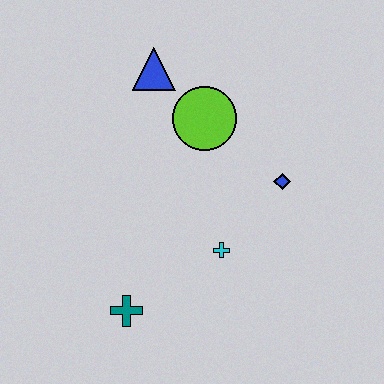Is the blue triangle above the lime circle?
Yes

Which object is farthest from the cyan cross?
The blue triangle is farthest from the cyan cross.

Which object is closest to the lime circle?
The blue triangle is closest to the lime circle.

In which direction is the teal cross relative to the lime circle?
The teal cross is below the lime circle.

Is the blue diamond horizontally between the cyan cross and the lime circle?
No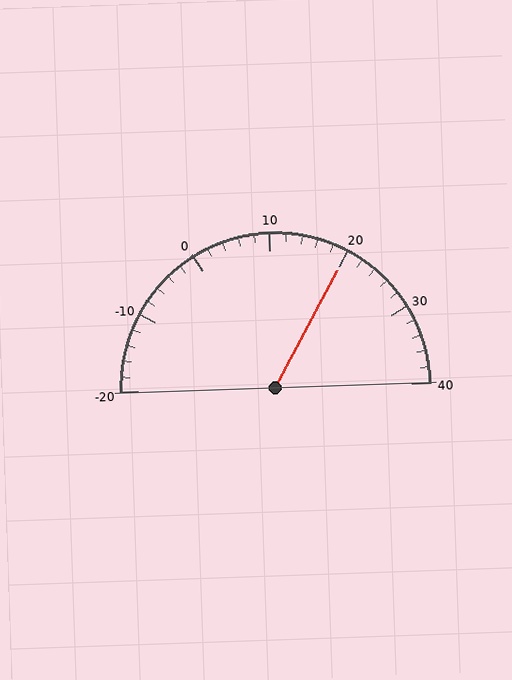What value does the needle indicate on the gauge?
The needle indicates approximately 20.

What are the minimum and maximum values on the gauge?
The gauge ranges from -20 to 40.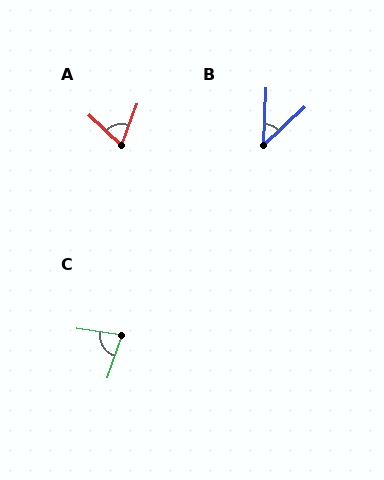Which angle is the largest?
C, at approximately 80 degrees.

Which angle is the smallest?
B, at approximately 45 degrees.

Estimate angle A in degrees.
Approximately 67 degrees.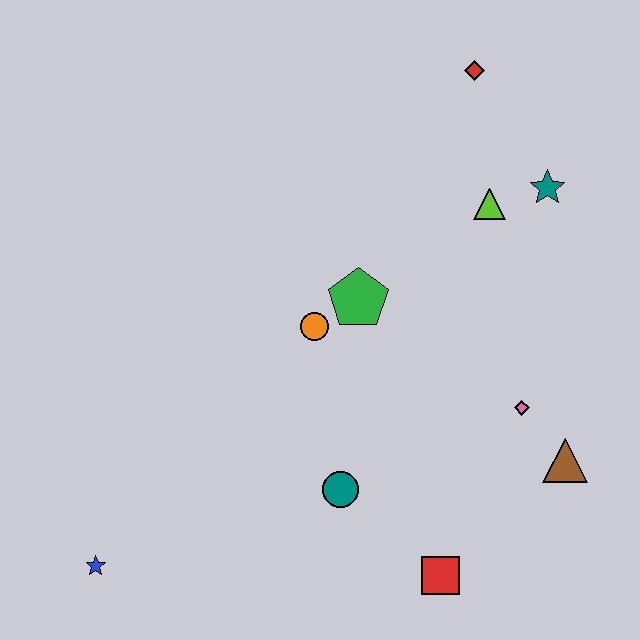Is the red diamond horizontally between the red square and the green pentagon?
No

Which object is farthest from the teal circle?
The red diamond is farthest from the teal circle.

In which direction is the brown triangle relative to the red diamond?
The brown triangle is below the red diamond.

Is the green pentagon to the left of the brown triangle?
Yes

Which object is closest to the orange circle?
The green pentagon is closest to the orange circle.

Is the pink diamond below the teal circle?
No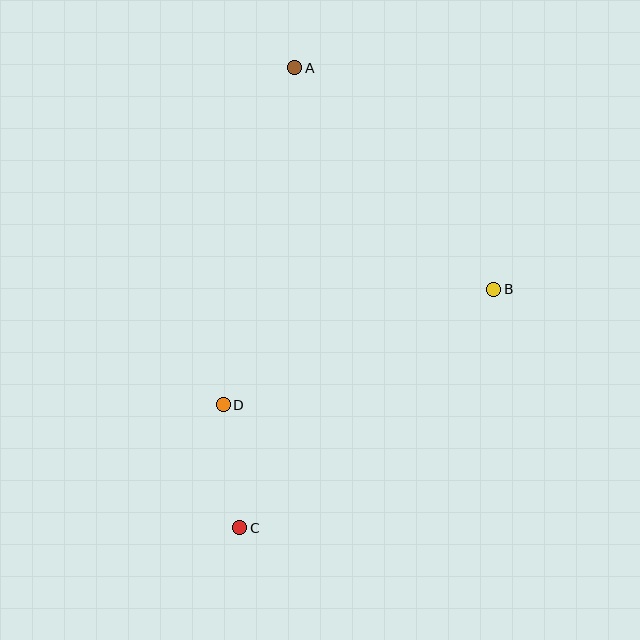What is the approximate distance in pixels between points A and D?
The distance between A and D is approximately 344 pixels.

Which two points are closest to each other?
Points C and D are closest to each other.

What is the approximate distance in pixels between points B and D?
The distance between B and D is approximately 294 pixels.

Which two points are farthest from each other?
Points A and C are farthest from each other.